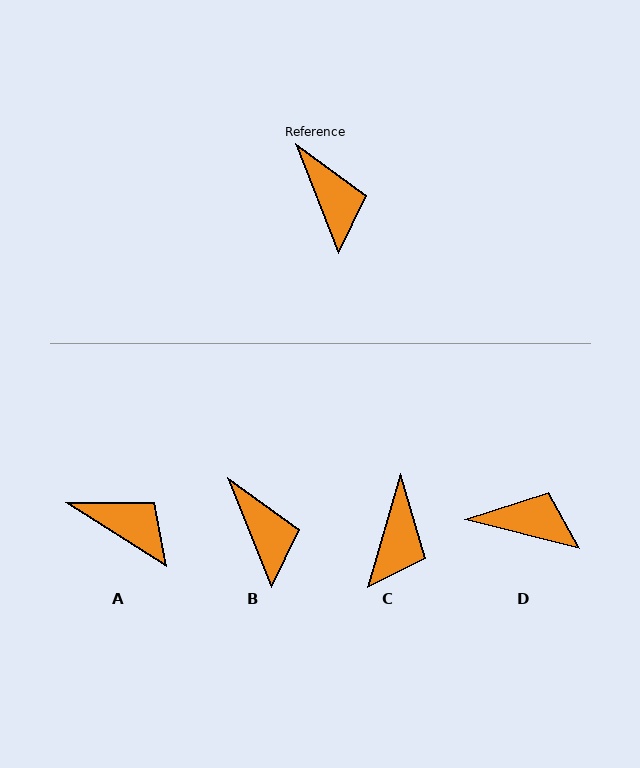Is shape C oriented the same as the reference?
No, it is off by about 38 degrees.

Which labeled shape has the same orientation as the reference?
B.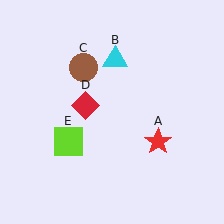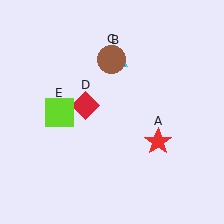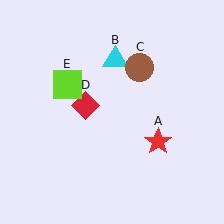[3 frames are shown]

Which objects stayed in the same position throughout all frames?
Red star (object A) and cyan triangle (object B) and red diamond (object D) remained stationary.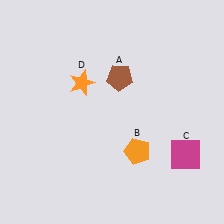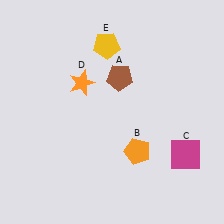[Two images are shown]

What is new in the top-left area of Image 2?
A yellow pentagon (E) was added in the top-left area of Image 2.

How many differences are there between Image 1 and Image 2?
There is 1 difference between the two images.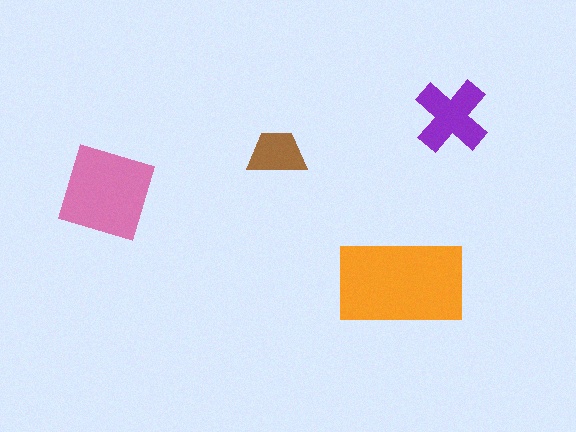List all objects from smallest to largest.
The brown trapezoid, the purple cross, the pink square, the orange rectangle.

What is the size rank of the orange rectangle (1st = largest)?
1st.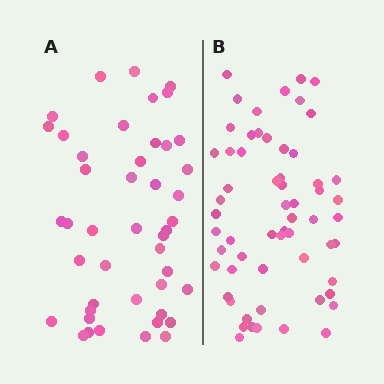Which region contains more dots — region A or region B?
Region B (the right region) has more dots.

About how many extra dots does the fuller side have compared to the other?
Region B has approximately 15 more dots than region A.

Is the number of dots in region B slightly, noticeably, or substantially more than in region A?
Region B has noticeably more, but not dramatically so. The ratio is roughly 1.3 to 1.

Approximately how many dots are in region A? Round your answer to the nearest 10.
About 40 dots. (The exact count is 45, which rounds to 40.)